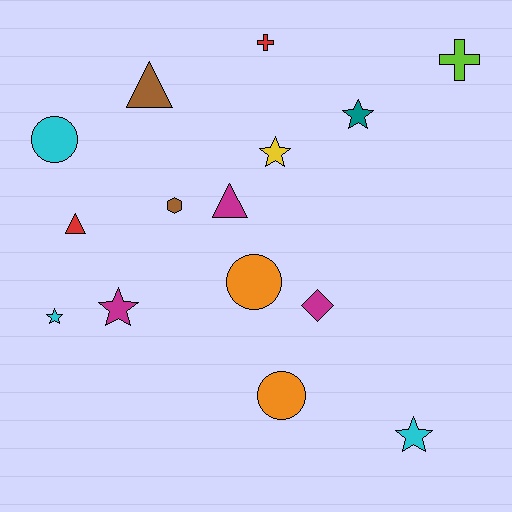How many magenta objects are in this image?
There are 3 magenta objects.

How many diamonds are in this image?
There is 1 diamond.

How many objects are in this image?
There are 15 objects.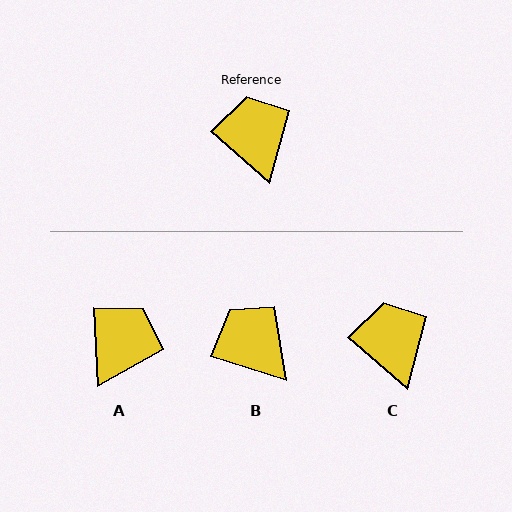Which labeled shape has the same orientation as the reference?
C.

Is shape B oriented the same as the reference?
No, it is off by about 24 degrees.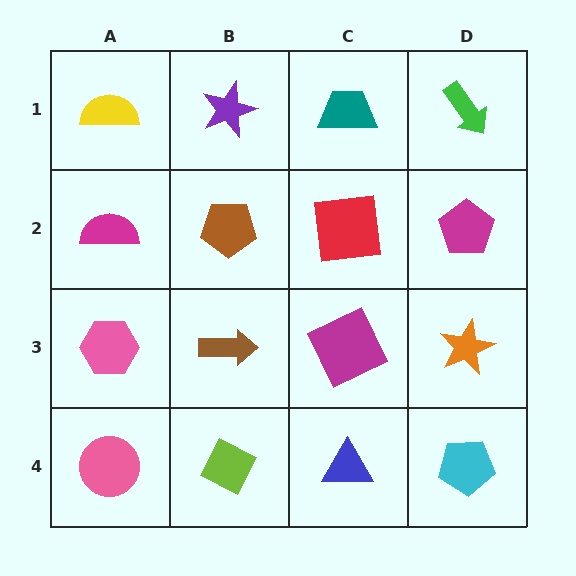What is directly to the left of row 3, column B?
A pink hexagon.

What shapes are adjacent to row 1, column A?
A magenta semicircle (row 2, column A), a purple star (row 1, column B).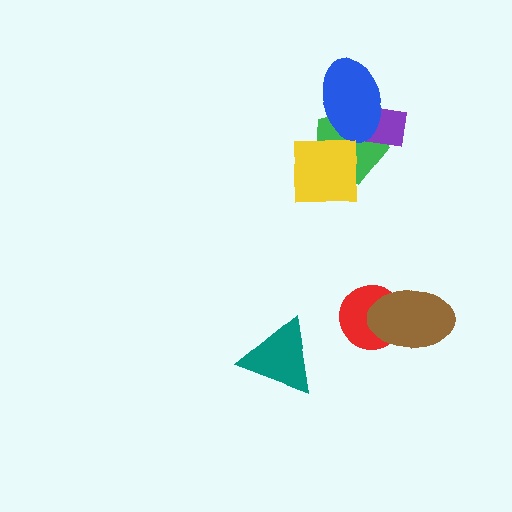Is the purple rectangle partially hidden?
Yes, it is partially covered by another shape.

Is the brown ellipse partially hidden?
No, no other shape covers it.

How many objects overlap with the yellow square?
1 object overlaps with the yellow square.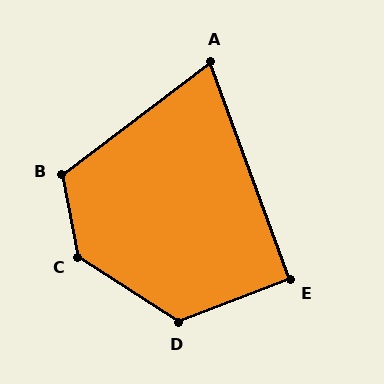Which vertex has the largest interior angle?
C, at approximately 134 degrees.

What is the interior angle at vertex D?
Approximately 126 degrees (obtuse).